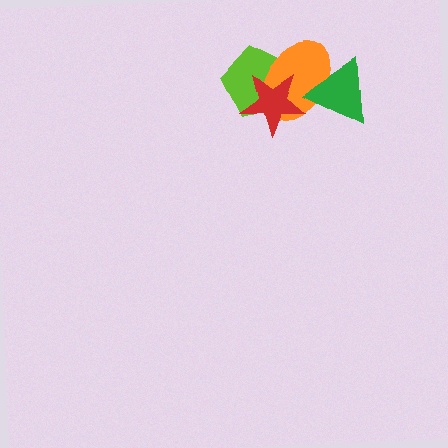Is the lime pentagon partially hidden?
Yes, it is partially covered by another shape.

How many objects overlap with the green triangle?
1 object overlaps with the green triangle.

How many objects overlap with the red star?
2 objects overlap with the red star.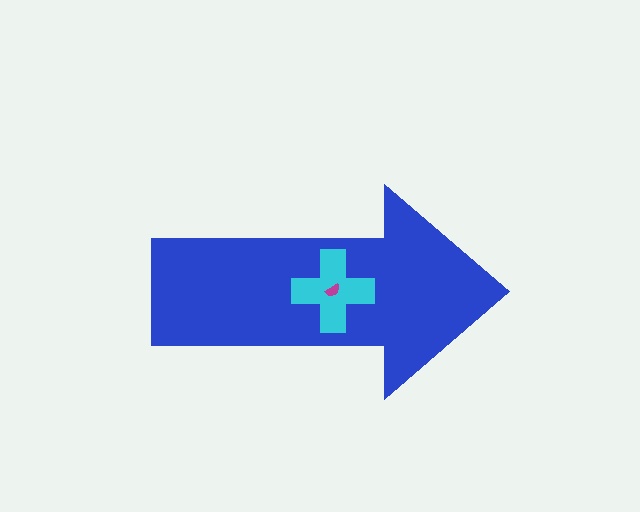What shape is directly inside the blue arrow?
The cyan cross.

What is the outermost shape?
The blue arrow.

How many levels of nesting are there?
3.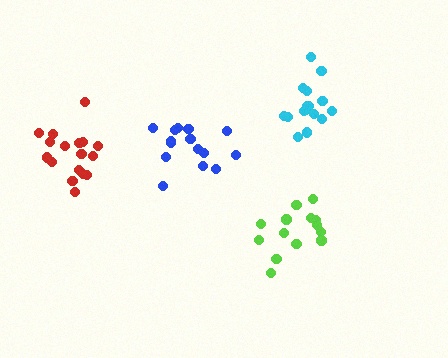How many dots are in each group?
Group 1: 16 dots, Group 2: 14 dots, Group 3: 17 dots, Group 4: 15 dots (62 total).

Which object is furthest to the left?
The red cluster is leftmost.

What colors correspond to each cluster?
The clusters are colored: cyan, lime, red, blue.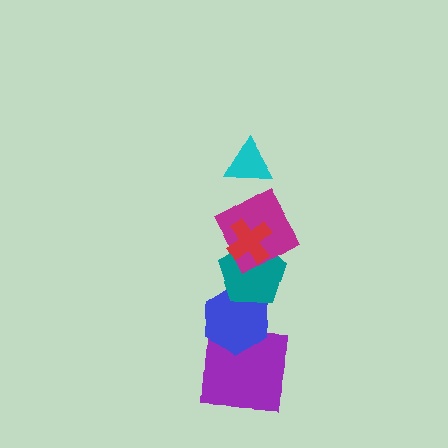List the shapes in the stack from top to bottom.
From top to bottom: the cyan triangle, the red cross, the magenta square, the teal pentagon, the blue hexagon, the purple square.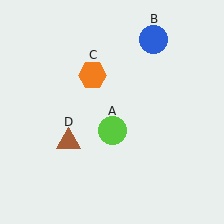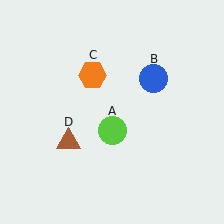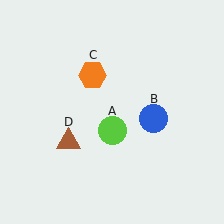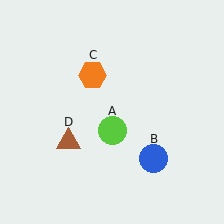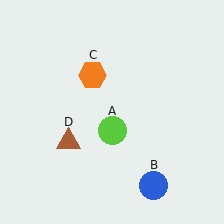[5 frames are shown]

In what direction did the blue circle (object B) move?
The blue circle (object B) moved down.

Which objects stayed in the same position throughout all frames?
Lime circle (object A) and orange hexagon (object C) and brown triangle (object D) remained stationary.